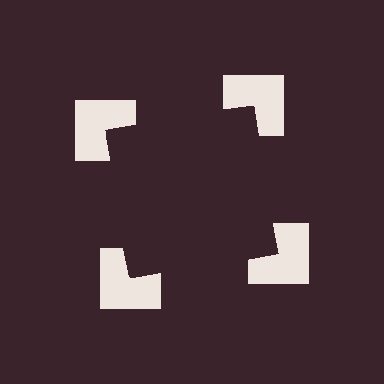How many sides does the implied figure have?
4 sides.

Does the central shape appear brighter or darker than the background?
It typically appears slightly darker than the background, even though no actual brightness change is drawn.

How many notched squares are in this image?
There are 4 — one at each vertex of the illusory square.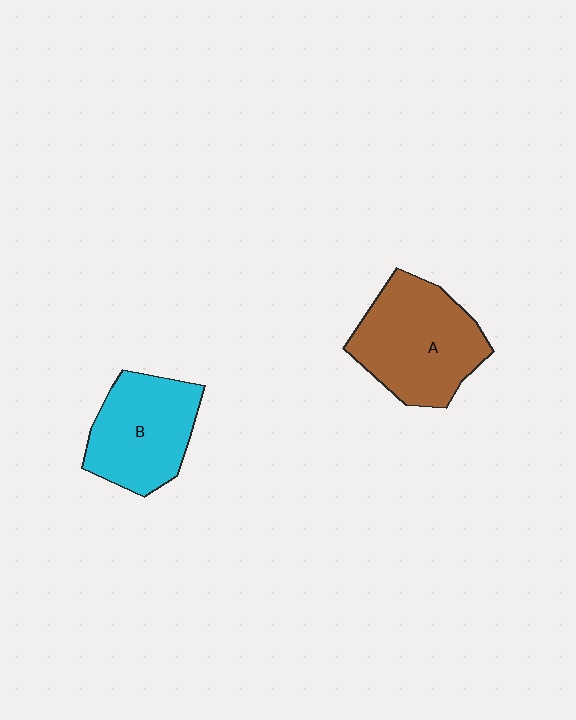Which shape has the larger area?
Shape A (brown).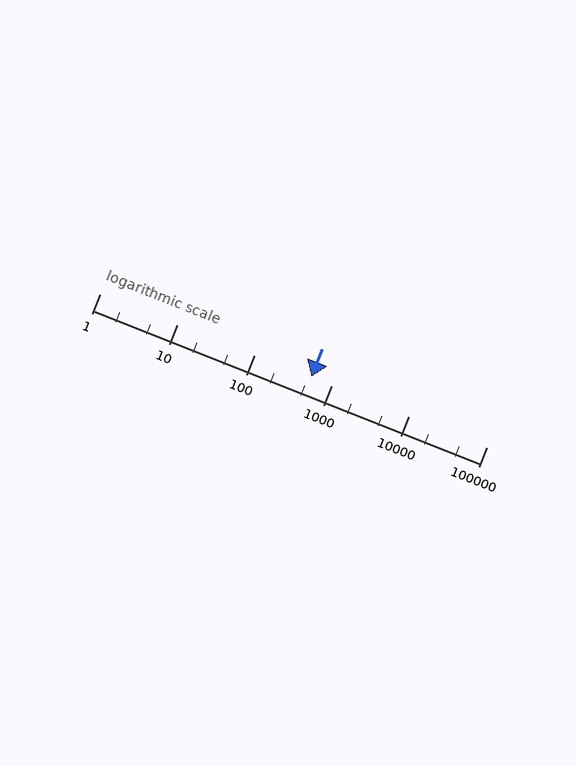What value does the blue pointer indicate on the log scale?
The pointer indicates approximately 540.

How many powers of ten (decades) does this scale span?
The scale spans 5 decades, from 1 to 100000.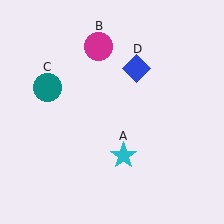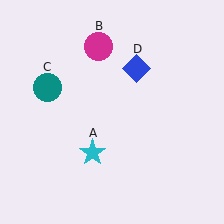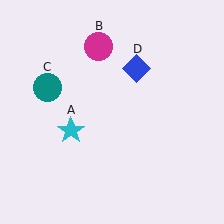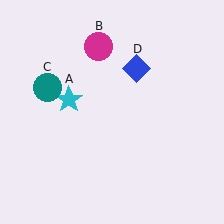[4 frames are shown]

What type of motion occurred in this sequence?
The cyan star (object A) rotated clockwise around the center of the scene.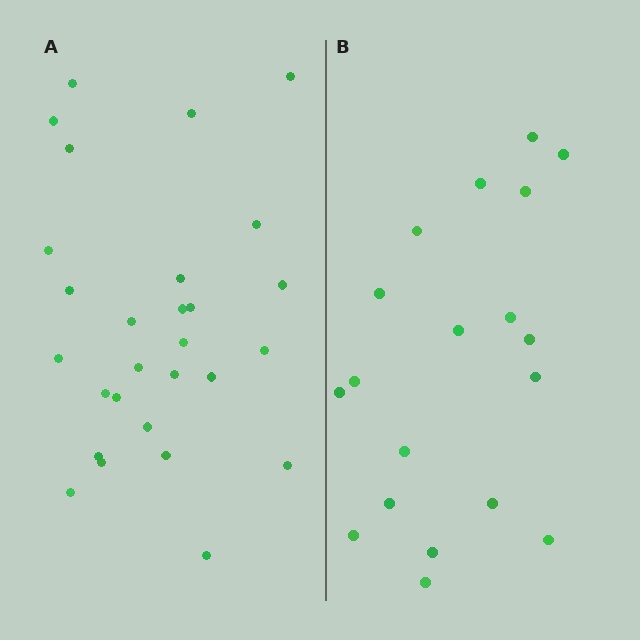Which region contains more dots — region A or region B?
Region A (the left region) has more dots.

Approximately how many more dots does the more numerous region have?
Region A has roughly 8 or so more dots than region B.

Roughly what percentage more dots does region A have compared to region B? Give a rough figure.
About 45% more.